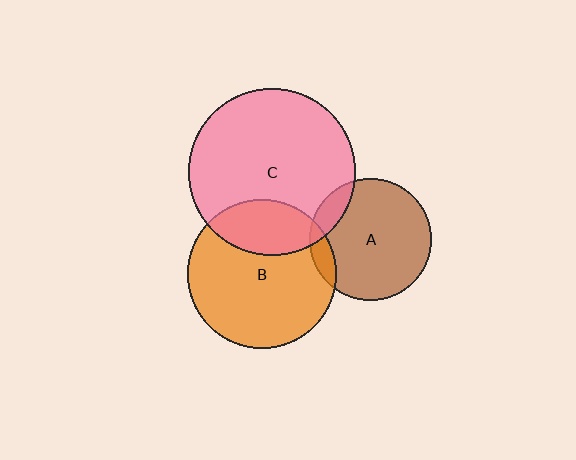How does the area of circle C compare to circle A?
Approximately 1.9 times.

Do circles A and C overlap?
Yes.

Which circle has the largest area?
Circle C (pink).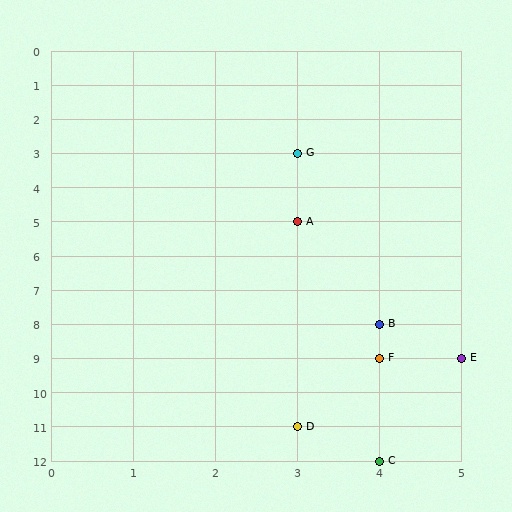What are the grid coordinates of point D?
Point D is at grid coordinates (3, 11).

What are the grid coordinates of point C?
Point C is at grid coordinates (4, 12).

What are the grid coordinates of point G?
Point G is at grid coordinates (3, 3).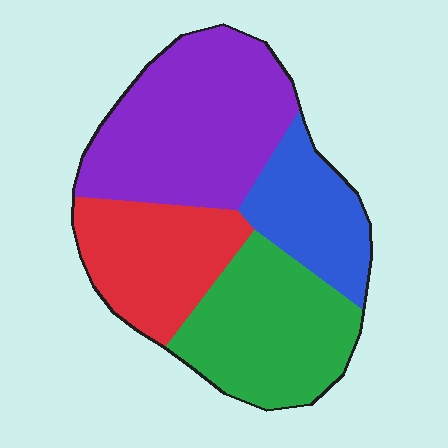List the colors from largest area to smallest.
From largest to smallest: purple, green, red, blue.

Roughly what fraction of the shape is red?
Red covers 21% of the shape.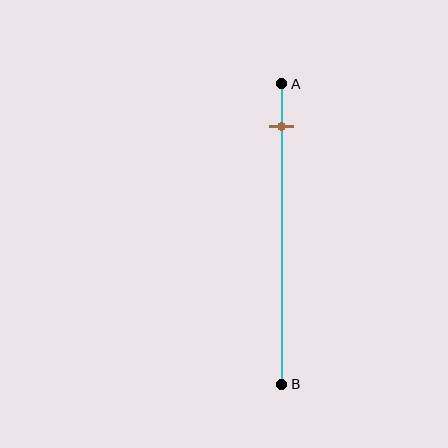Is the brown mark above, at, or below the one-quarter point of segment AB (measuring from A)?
The brown mark is above the one-quarter point of segment AB.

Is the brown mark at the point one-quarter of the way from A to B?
No, the mark is at about 15% from A, not at the 25% one-quarter point.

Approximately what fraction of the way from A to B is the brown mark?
The brown mark is approximately 15% of the way from A to B.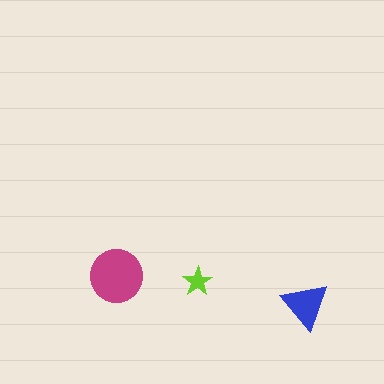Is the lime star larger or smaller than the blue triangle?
Smaller.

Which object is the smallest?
The lime star.